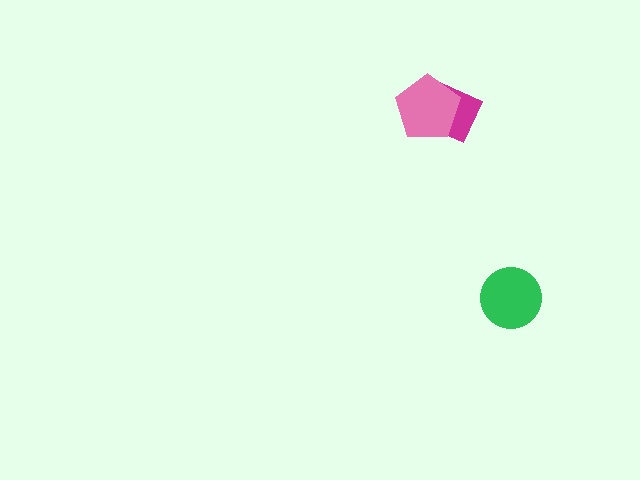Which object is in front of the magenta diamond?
The pink pentagon is in front of the magenta diamond.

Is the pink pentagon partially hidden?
No, no other shape covers it.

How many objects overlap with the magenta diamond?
1 object overlaps with the magenta diamond.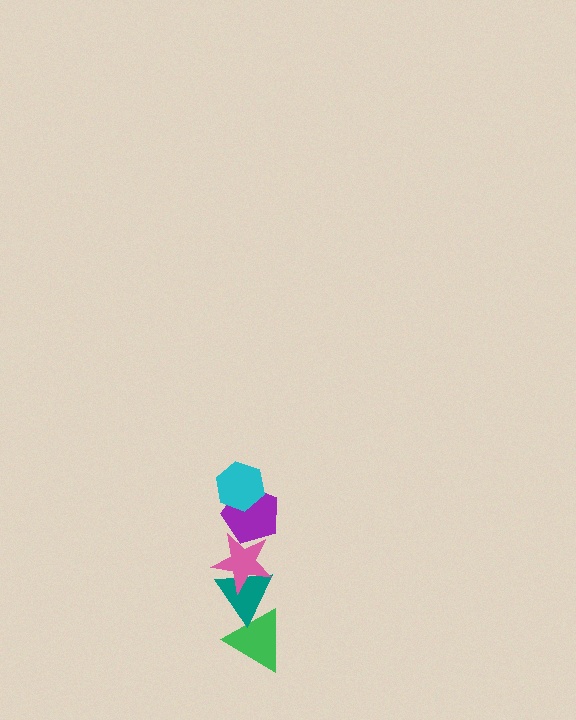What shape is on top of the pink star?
The purple pentagon is on top of the pink star.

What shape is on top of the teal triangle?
The pink star is on top of the teal triangle.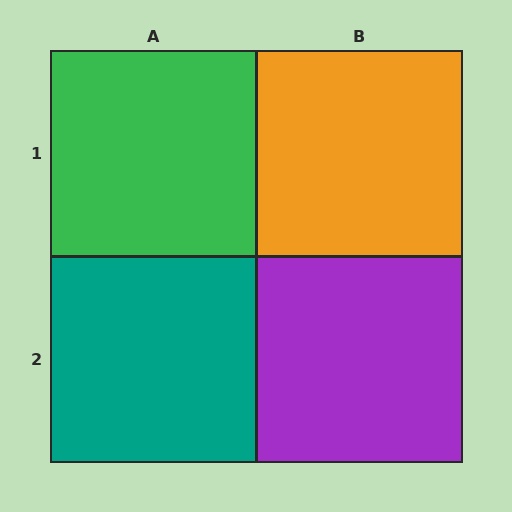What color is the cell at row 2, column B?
Purple.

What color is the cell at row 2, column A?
Teal.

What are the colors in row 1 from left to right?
Green, orange.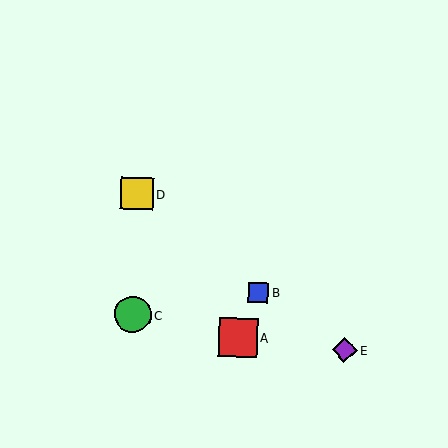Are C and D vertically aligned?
Yes, both are at x≈133.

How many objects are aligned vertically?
2 objects (C, D) are aligned vertically.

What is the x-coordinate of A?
Object A is at x≈238.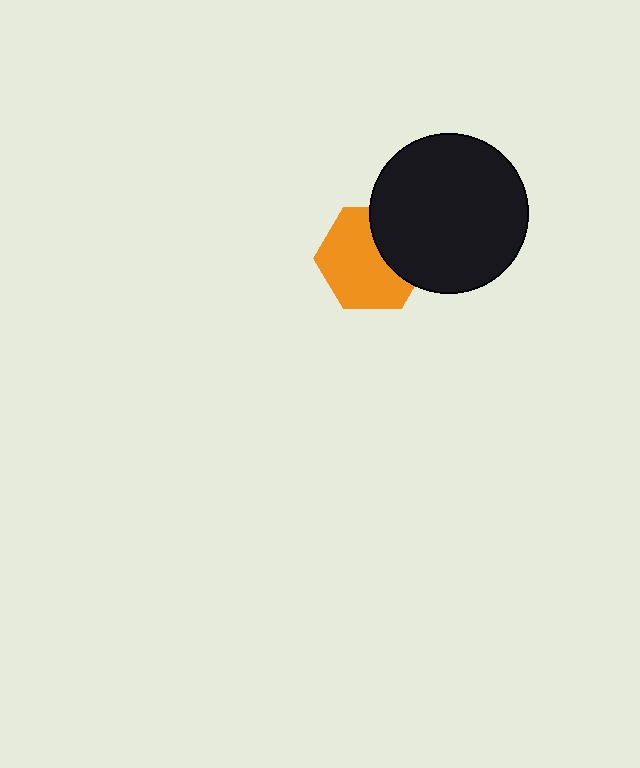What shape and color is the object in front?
The object in front is a black circle.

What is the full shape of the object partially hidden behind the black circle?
The partially hidden object is an orange hexagon.